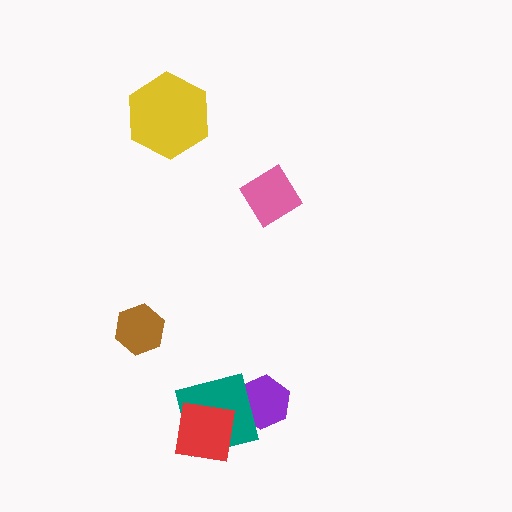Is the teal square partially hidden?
Yes, it is partially covered by another shape.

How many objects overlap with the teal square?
2 objects overlap with the teal square.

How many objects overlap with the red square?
1 object overlaps with the red square.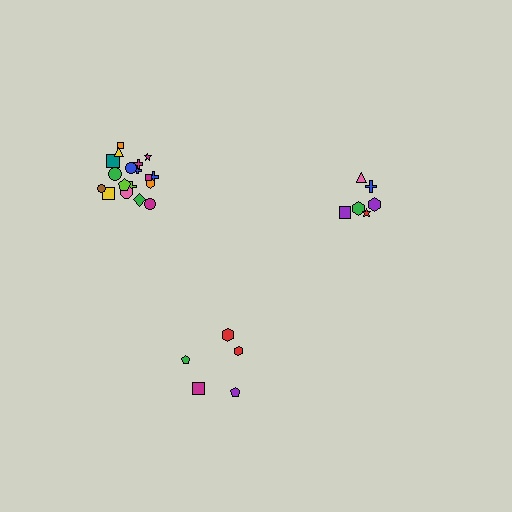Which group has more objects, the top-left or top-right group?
The top-left group.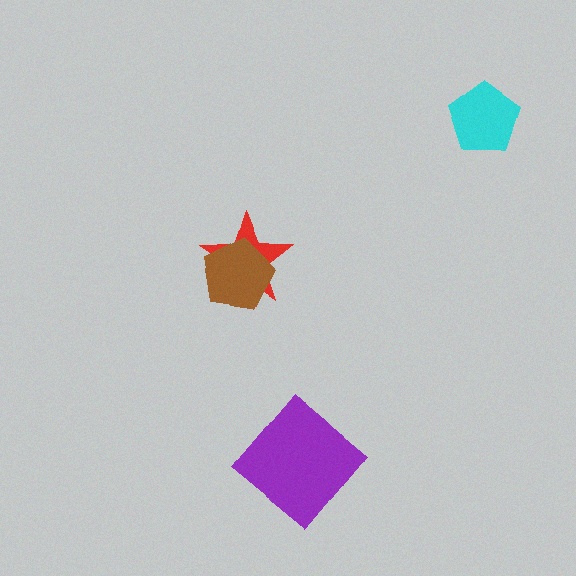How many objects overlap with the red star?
1 object overlaps with the red star.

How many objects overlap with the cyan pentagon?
0 objects overlap with the cyan pentagon.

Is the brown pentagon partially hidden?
No, no other shape covers it.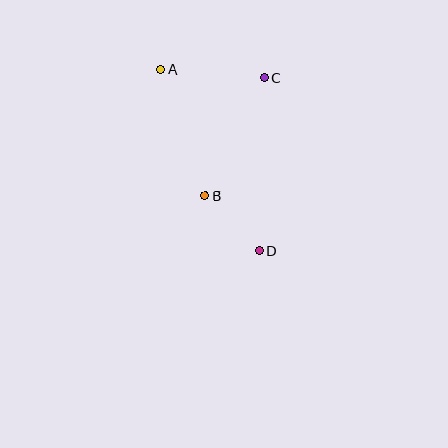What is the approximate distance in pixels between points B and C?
The distance between B and C is approximately 132 pixels.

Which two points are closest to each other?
Points B and D are closest to each other.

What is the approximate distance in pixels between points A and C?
The distance between A and C is approximately 103 pixels.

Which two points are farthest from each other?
Points A and D are farthest from each other.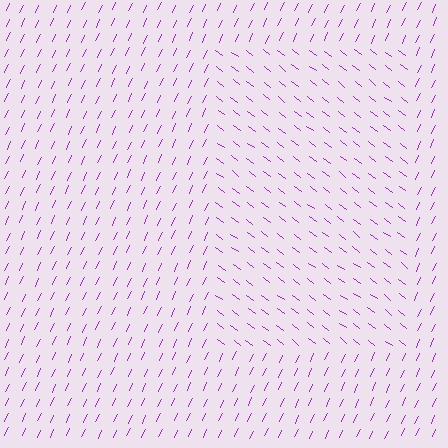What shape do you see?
I see a rectangle.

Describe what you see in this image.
The image is filled with small purple line segments. A rectangle region in the image has lines oriented differently from the surrounding lines, creating a visible texture boundary.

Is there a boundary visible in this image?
Yes, there is a texture boundary formed by a change in line orientation.